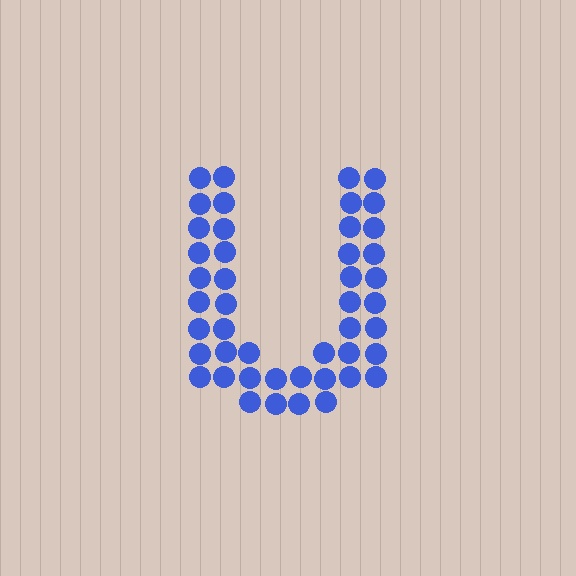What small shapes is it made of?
It is made of small circles.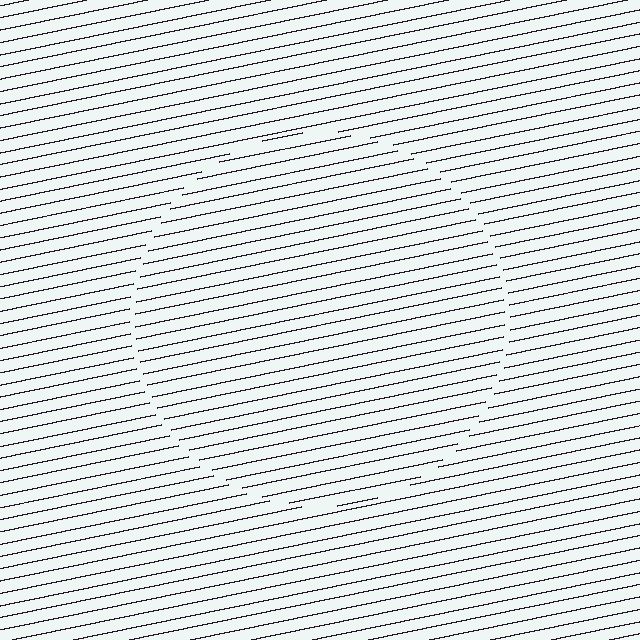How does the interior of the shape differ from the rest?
The interior of the shape contains the same grating, shifted by half a period — the contour is defined by the phase discontinuity where line-ends from the inner and outer gratings abut.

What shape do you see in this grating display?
An illusory circle. The interior of the shape contains the same grating, shifted by half a period — the contour is defined by the phase discontinuity where line-ends from the inner and outer gratings abut.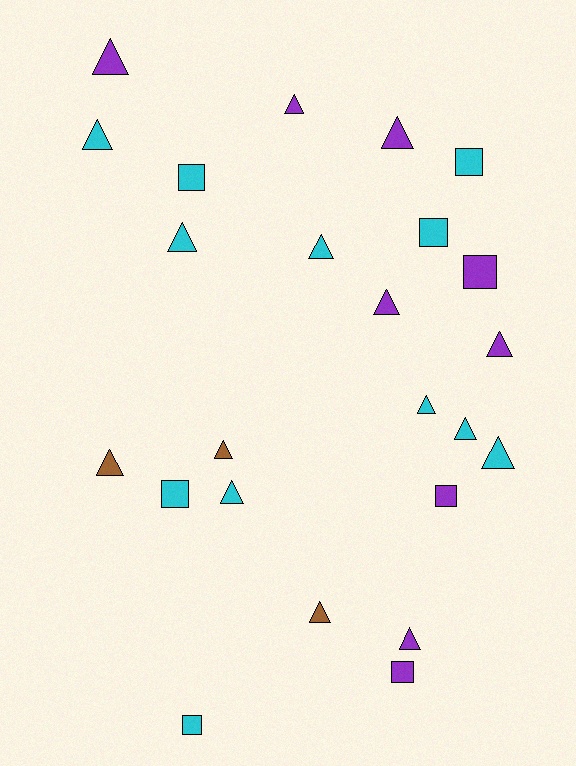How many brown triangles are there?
There are 3 brown triangles.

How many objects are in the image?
There are 24 objects.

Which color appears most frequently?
Cyan, with 12 objects.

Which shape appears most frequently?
Triangle, with 16 objects.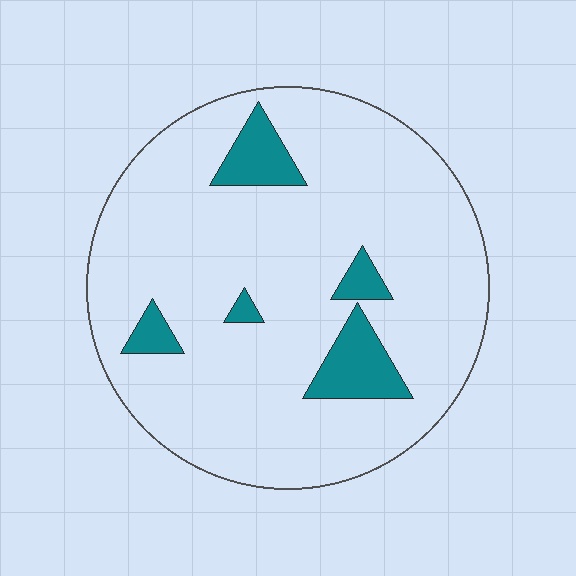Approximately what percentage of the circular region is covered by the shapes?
Approximately 10%.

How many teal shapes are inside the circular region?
5.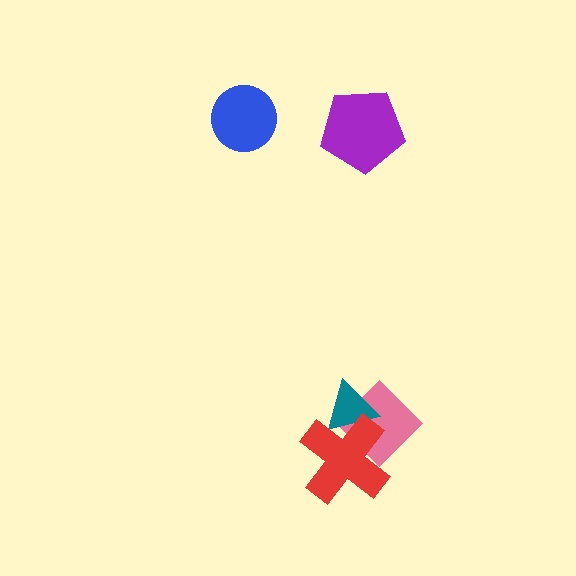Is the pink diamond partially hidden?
Yes, it is partially covered by another shape.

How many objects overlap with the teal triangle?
2 objects overlap with the teal triangle.